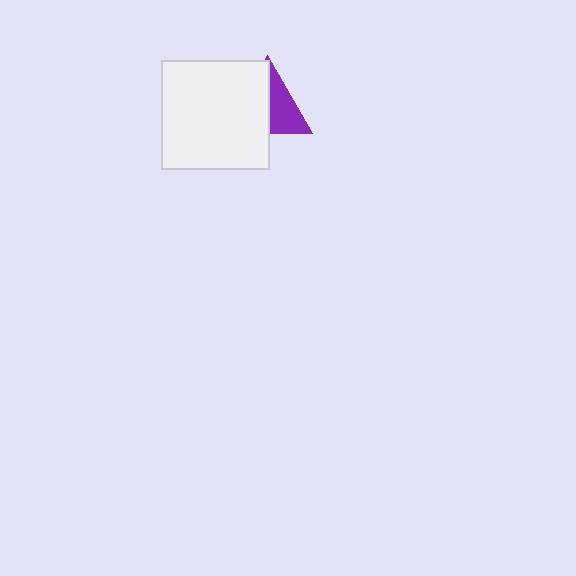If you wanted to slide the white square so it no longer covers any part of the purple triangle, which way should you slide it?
Slide it left — that is the most direct way to separate the two shapes.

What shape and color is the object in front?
The object in front is a white square.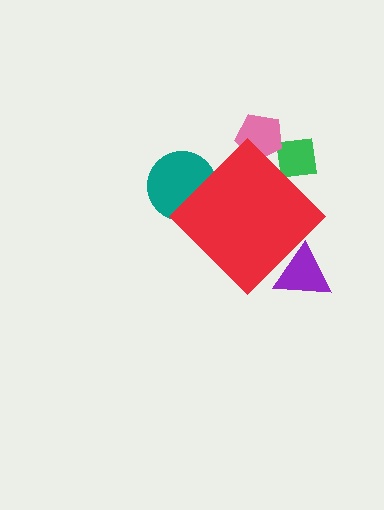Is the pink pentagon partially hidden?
Yes, the pink pentagon is partially hidden behind the red diamond.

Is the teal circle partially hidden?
Yes, the teal circle is partially hidden behind the red diamond.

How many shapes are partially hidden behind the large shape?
4 shapes are partially hidden.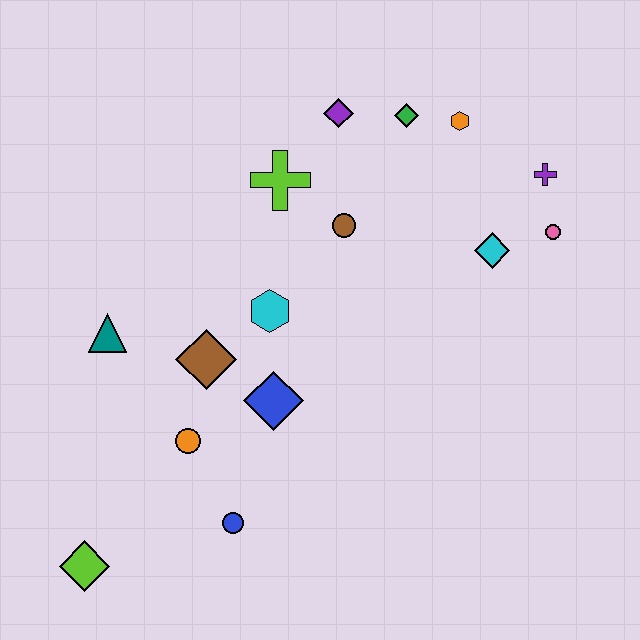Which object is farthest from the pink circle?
The lime diamond is farthest from the pink circle.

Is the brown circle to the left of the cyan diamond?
Yes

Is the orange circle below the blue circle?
No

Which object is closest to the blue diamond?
The brown diamond is closest to the blue diamond.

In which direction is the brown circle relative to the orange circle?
The brown circle is above the orange circle.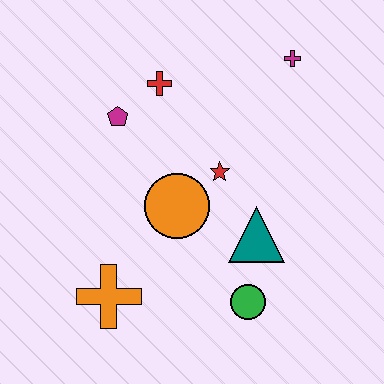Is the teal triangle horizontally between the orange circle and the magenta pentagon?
No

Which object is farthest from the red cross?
The green circle is farthest from the red cross.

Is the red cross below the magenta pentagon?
No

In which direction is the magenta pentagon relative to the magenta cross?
The magenta pentagon is to the left of the magenta cross.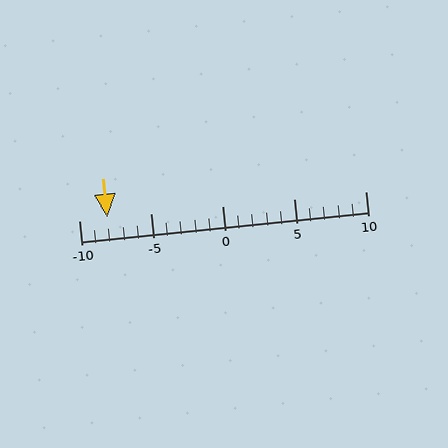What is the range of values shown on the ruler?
The ruler shows values from -10 to 10.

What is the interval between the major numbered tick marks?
The major tick marks are spaced 5 units apart.